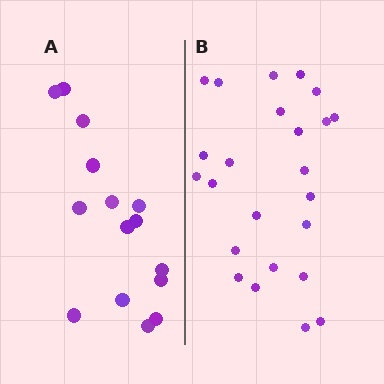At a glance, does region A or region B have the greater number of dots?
Region B (the right region) has more dots.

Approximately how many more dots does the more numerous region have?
Region B has roughly 8 or so more dots than region A.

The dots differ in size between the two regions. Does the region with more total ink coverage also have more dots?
No. Region A has more total ink coverage because its dots are larger, but region B actually contains more individual dots. Total area can be misleading — the number of items is what matters here.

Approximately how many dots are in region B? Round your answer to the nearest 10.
About 20 dots. (The exact count is 24, which rounds to 20.)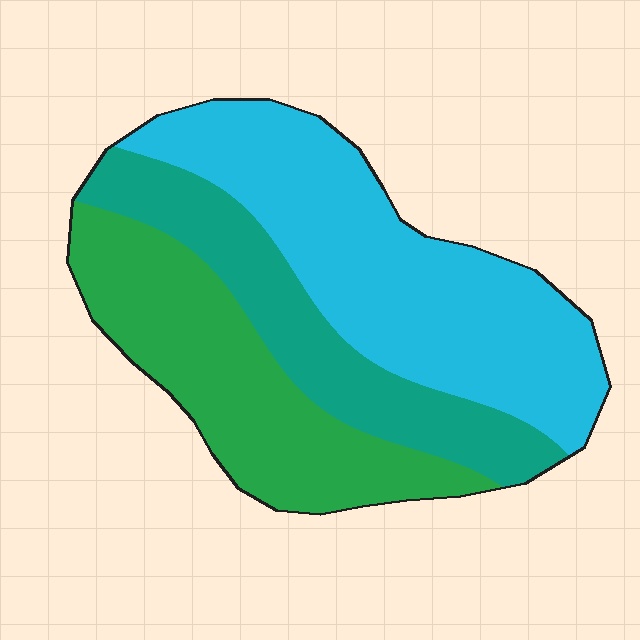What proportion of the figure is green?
Green takes up about one third (1/3) of the figure.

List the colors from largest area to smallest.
From largest to smallest: cyan, green, teal.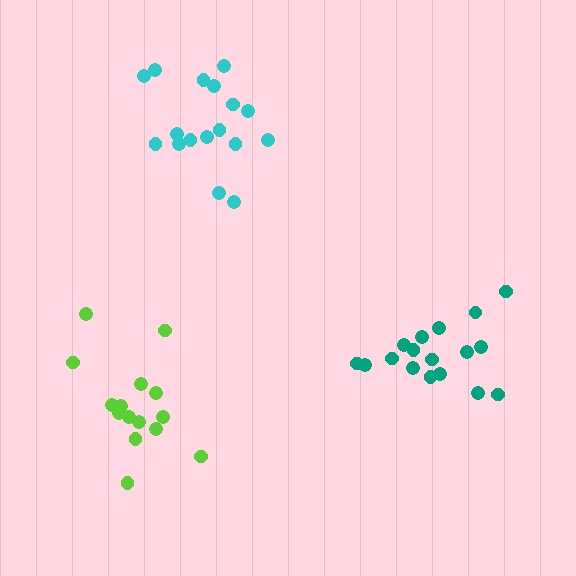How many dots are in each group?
Group 1: 17 dots, Group 2: 17 dots, Group 3: 15 dots (49 total).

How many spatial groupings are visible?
There are 3 spatial groupings.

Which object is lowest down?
The lime cluster is bottommost.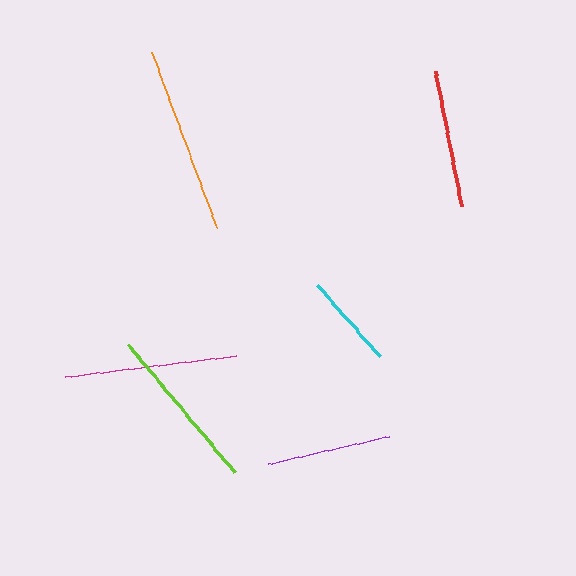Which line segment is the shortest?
The cyan line is the shortest at approximately 95 pixels.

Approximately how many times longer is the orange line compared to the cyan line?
The orange line is approximately 2.0 times the length of the cyan line.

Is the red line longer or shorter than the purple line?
The red line is longer than the purple line.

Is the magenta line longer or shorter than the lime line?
The magenta line is longer than the lime line.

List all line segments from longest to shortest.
From longest to shortest: orange, magenta, lime, red, purple, cyan.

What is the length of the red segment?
The red segment is approximately 138 pixels long.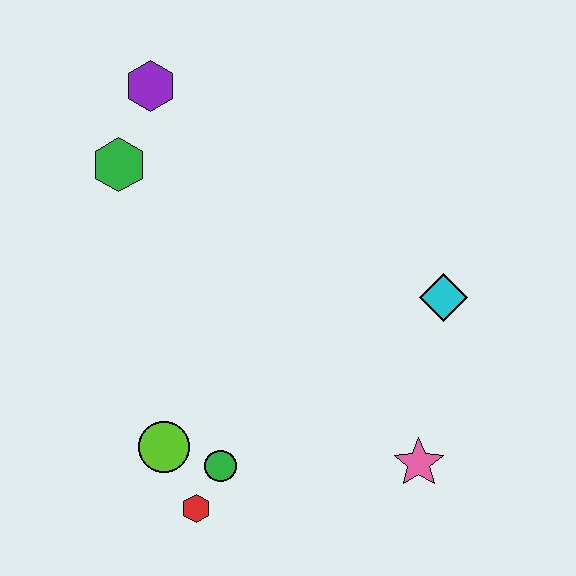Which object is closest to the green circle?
The red hexagon is closest to the green circle.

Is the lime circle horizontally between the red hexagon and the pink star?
No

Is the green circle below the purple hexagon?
Yes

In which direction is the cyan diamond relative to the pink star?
The cyan diamond is above the pink star.